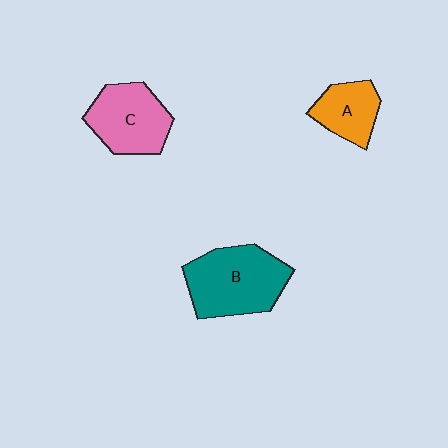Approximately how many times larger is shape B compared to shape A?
Approximately 1.8 times.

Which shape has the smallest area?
Shape A (orange).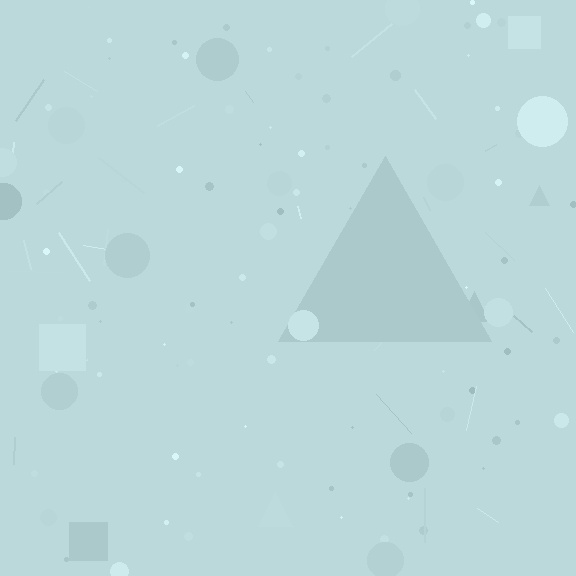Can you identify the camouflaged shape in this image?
The camouflaged shape is a triangle.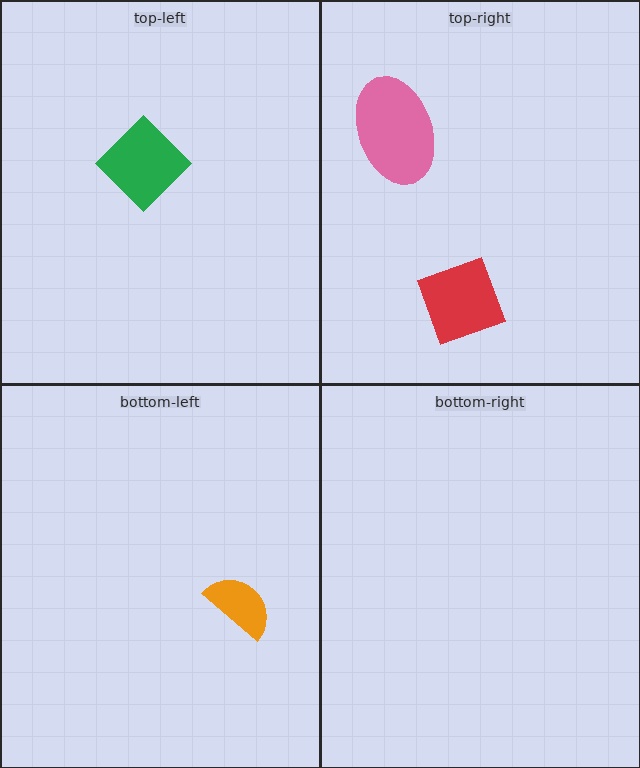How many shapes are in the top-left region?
1.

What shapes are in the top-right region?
The pink ellipse, the red square.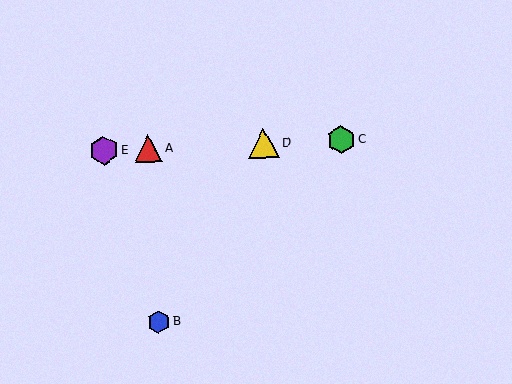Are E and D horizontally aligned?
Yes, both are at y≈150.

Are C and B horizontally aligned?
No, C is at y≈140 and B is at y≈322.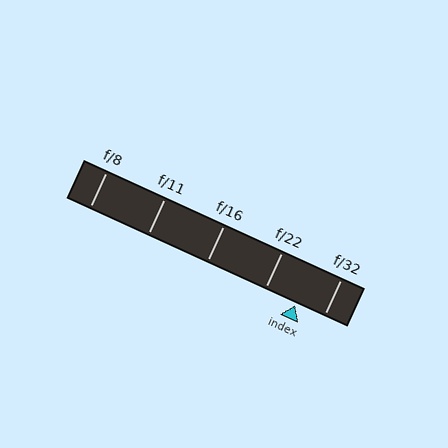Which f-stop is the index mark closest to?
The index mark is closest to f/32.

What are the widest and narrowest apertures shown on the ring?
The widest aperture shown is f/8 and the narrowest is f/32.